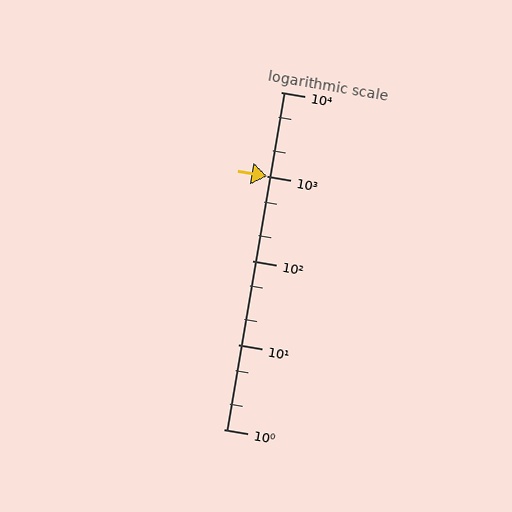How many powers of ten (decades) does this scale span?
The scale spans 4 decades, from 1 to 10000.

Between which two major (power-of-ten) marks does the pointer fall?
The pointer is between 1000 and 10000.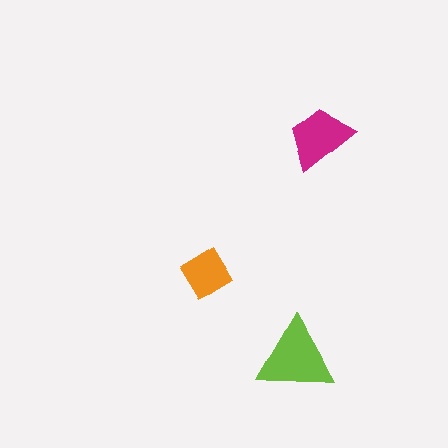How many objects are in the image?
There are 3 objects in the image.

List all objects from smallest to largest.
The orange diamond, the magenta trapezoid, the lime triangle.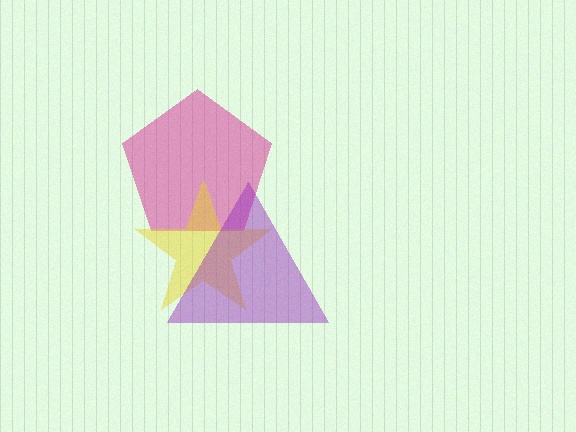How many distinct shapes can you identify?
There are 3 distinct shapes: a magenta pentagon, a yellow star, a purple triangle.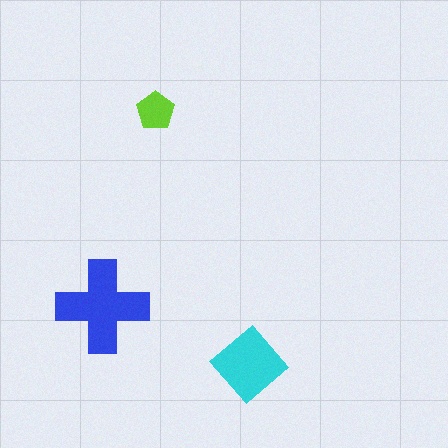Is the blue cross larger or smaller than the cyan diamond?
Larger.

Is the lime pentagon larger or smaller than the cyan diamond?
Smaller.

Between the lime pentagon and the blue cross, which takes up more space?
The blue cross.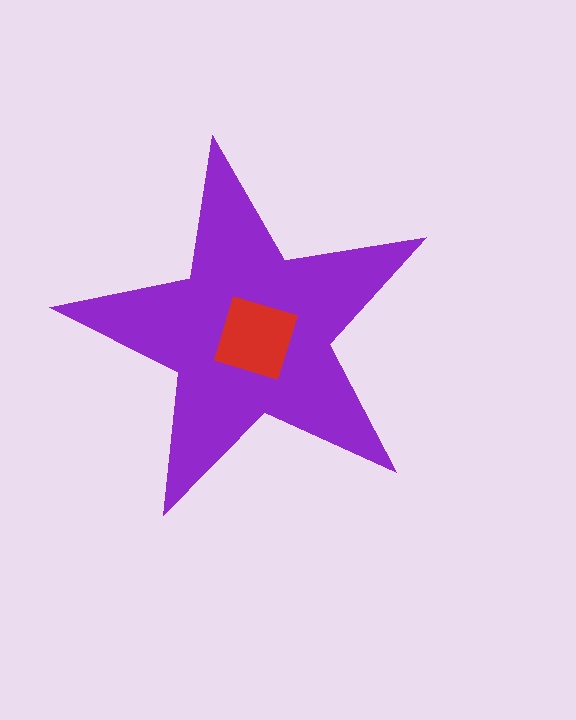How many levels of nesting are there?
2.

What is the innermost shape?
The red diamond.